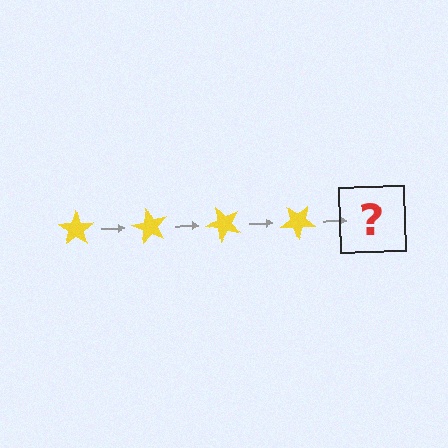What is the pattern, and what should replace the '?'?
The pattern is that the star rotates 60 degrees each step. The '?' should be a yellow star rotated 240 degrees.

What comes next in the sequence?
The next element should be a yellow star rotated 240 degrees.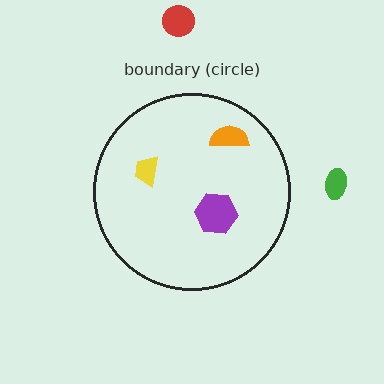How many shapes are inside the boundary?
3 inside, 2 outside.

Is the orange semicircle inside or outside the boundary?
Inside.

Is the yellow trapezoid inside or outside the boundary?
Inside.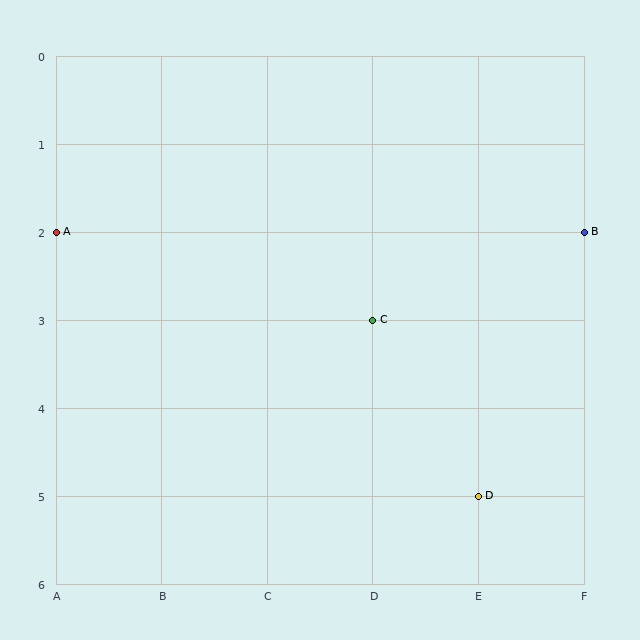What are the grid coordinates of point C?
Point C is at grid coordinates (D, 3).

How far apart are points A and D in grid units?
Points A and D are 4 columns and 3 rows apart (about 5.0 grid units diagonally).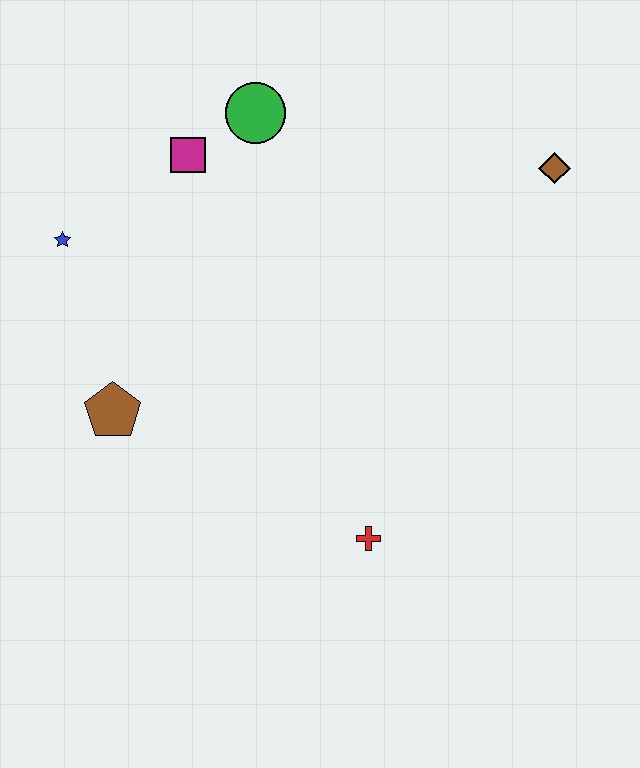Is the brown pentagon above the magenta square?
No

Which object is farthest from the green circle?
The red cross is farthest from the green circle.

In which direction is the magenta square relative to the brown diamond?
The magenta square is to the left of the brown diamond.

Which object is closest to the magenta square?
The green circle is closest to the magenta square.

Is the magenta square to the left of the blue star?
No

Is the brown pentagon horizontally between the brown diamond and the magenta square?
No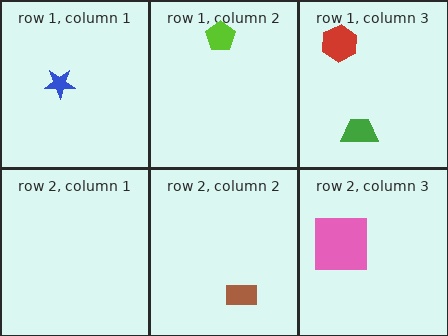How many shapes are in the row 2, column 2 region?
1.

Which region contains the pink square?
The row 2, column 3 region.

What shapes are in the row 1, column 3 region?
The green trapezoid, the red hexagon.